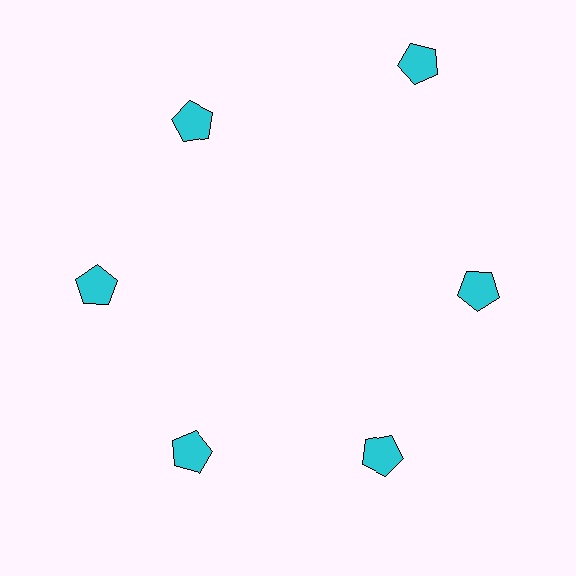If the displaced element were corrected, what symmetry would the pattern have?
It would have 6-fold rotational symmetry — the pattern would map onto itself every 60 degrees.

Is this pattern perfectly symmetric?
No. The 6 cyan pentagons are arranged in a ring, but one element near the 1 o'clock position is pushed outward from the center, breaking the 6-fold rotational symmetry.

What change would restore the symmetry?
The symmetry would be restored by moving it inward, back onto the ring so that all 6 pentagons sit at equal angles and equal distance from the center.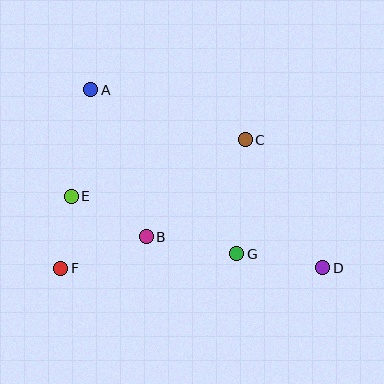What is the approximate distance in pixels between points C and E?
The distance between C and E is approximately 183 pixels.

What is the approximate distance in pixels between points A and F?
The distance between A and F is approximately 181 pixels.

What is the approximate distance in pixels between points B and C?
The distance between B and C is approximately 138 pixels.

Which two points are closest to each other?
Points E and F are closest to each other.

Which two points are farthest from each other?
Points A and D are farthest from each other.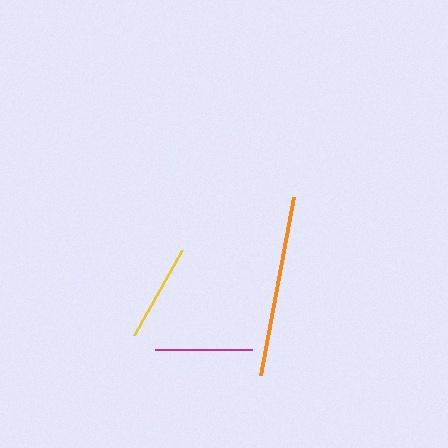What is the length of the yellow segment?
The yellow segment is approximately 98 pixels long.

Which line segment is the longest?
The orange line is the longest at approximately 181 pixels.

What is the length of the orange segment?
The orange segment is approximately 181 pixels long.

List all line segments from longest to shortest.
From longest to shortest: orange, yellow, magenta.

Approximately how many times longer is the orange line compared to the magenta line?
The orange line is approximately 1.9 times the length of the magenta line.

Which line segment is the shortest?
The magenta line is the shortest at approximately 98 pixels.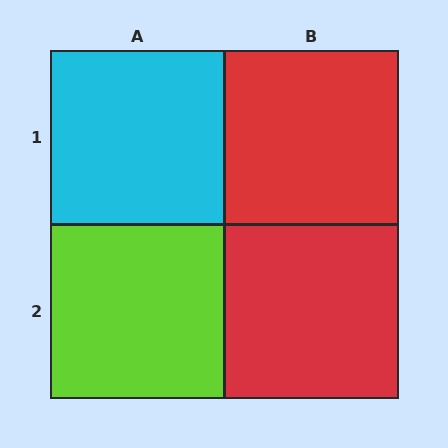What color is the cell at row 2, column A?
Lime.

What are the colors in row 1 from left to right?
Cyan, red.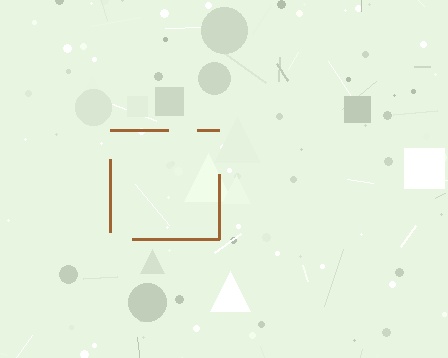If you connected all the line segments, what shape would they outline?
They would outline a square.